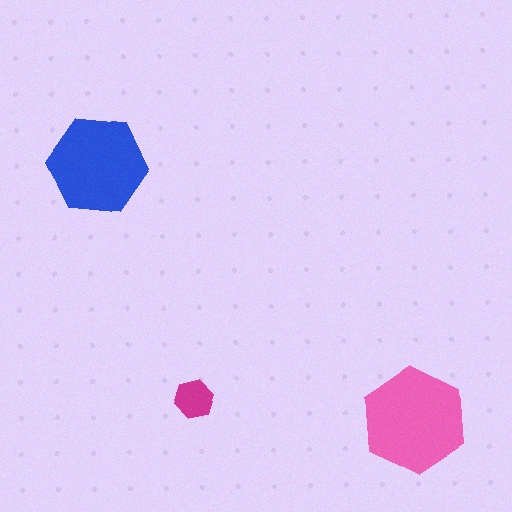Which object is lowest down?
The pink hexagon is bottommost.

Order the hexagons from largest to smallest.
the pink one, the blue one, the magenta one.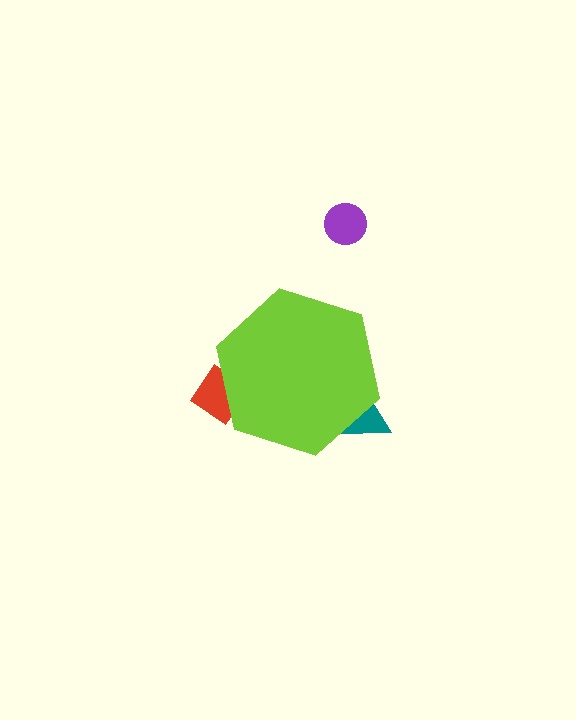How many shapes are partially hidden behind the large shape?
2 shapes are partially hidden.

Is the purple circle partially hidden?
No, the purple circle is fully visible.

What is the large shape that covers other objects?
A lime hexagon.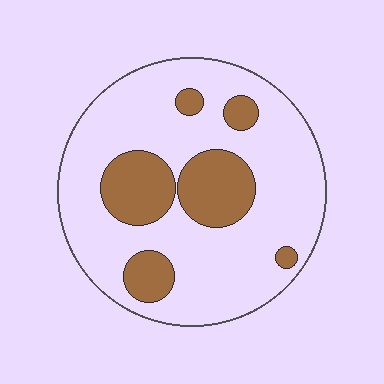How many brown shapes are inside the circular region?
6.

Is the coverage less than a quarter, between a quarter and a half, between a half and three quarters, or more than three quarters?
Less than a quarter.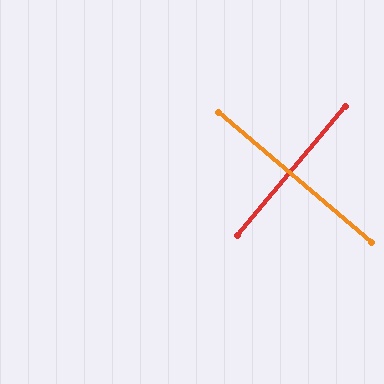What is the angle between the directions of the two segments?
Approximately 90 degrees.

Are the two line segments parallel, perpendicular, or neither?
Perpendicular — they meet at approximately 90°.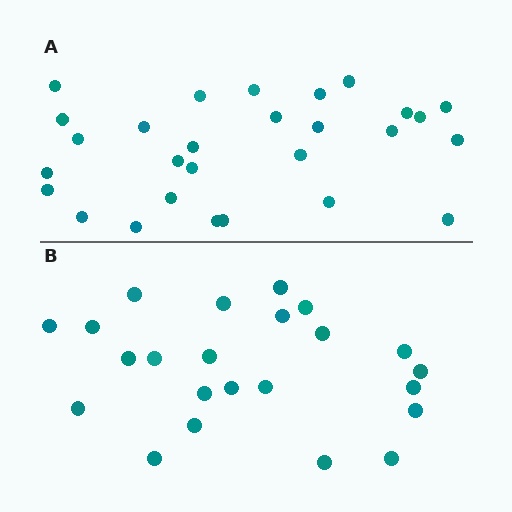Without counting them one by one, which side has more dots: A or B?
Region A (the top region) has more dots.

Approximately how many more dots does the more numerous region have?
Region A has about 5 more dots than region B.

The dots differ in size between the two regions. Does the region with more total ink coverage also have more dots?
No. Region B has more total ink coverage because its dots are larger, but region A actually contains more individual dots. Total area can be misleading — the number of items is what matters here.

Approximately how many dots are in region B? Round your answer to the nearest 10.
About 20 dots. (The exact count is 23, which rounds to 20.)